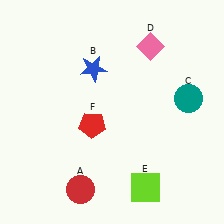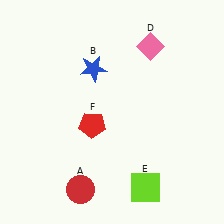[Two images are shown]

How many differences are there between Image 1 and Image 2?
There is 1 difference between the two images.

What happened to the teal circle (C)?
The teal circle (C) was removed in Image 2. It was in the top-right area of Image 1.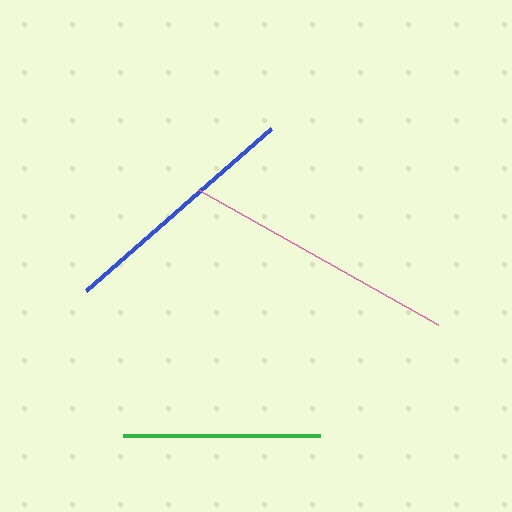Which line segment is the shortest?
The green line is the shortest at approximately 197 pixels.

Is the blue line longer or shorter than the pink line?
The pink line is longer than the blue line.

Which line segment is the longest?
The pink line is the longest at approximately 276 pixels.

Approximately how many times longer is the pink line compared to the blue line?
The pink line is approximately 1.1 times the length of the blue line.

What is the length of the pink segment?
The pink segment is approximately 276 pixels long.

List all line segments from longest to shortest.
From longest to shortest: pink, blue, green.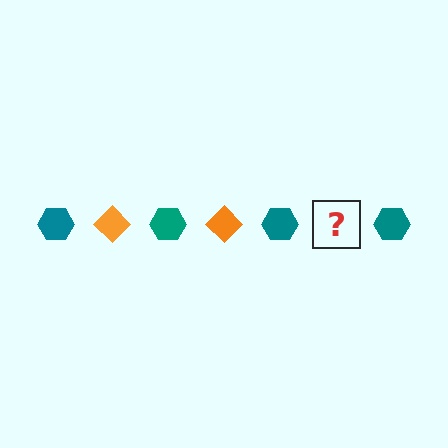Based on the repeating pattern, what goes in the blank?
The blank should be an orange diamond.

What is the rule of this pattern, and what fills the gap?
The rule is that the pattern alternates between teal hexagon and orange diamond. The gap should be filled with an orange diamond.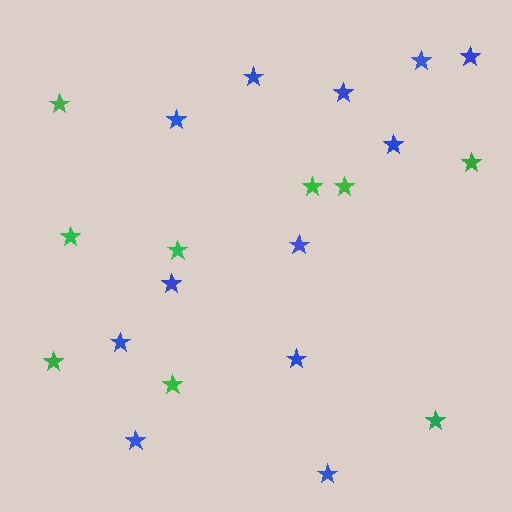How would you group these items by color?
There are 2 groups: one group of green stars (9) and one group of blue stars (12).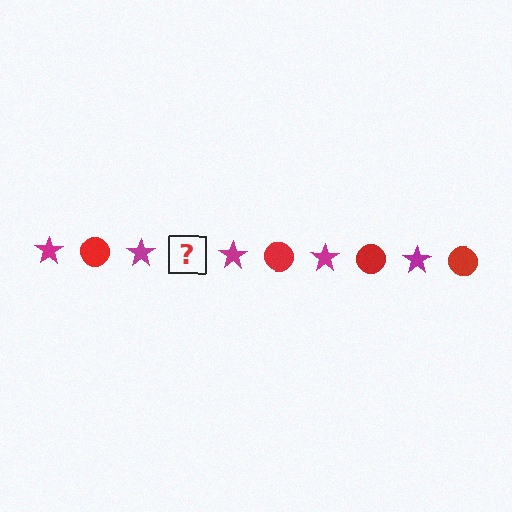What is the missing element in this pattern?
The missing element is a red circle.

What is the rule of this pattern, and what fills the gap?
The rule is that the pattern alternates between magenta star and red circle. The gap should be filled with a red circle.